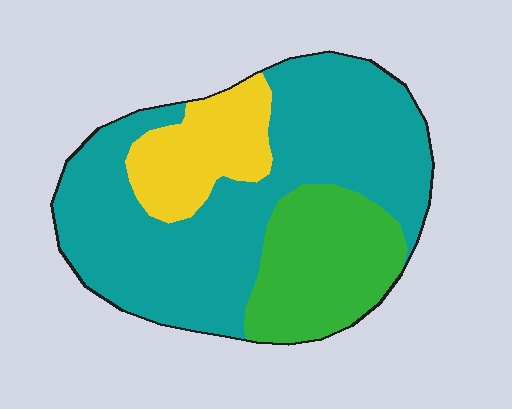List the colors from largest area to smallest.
From largest to smallest: teal, green, yellow.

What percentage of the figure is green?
Green takes up about one quarter (1/4) of the figure.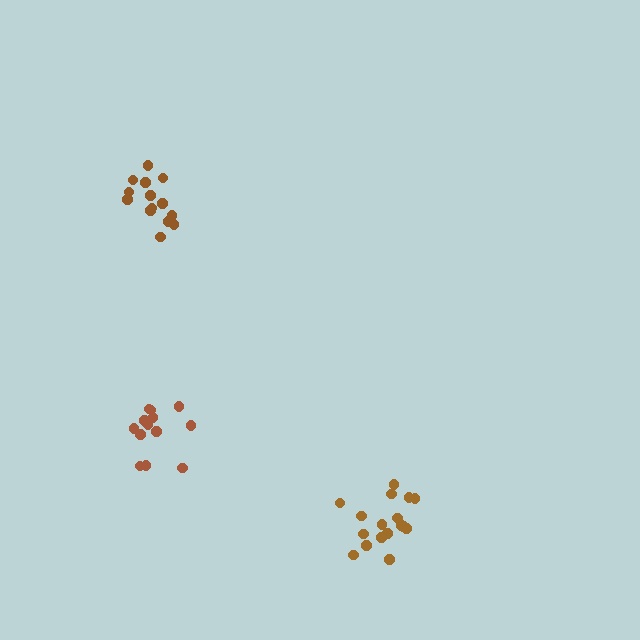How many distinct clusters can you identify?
There are 3 distinct clusters.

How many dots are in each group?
Group 1: 14 dots, Group 2: 17 dots, Group 3: 13 dots (44 total).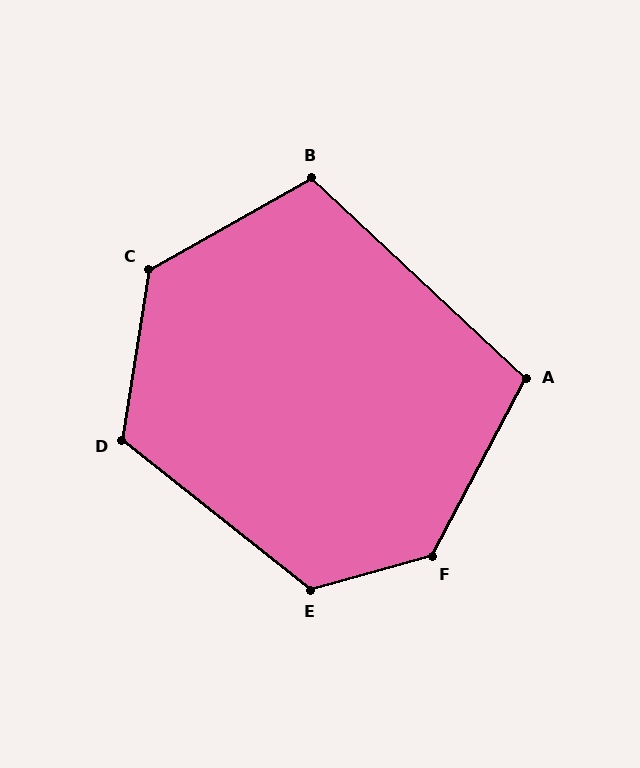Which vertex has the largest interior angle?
F, at approximately 133 degrees.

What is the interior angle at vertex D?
Approximately 119 degrees (obtuse).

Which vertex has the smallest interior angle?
A, at approximately 105 degrees.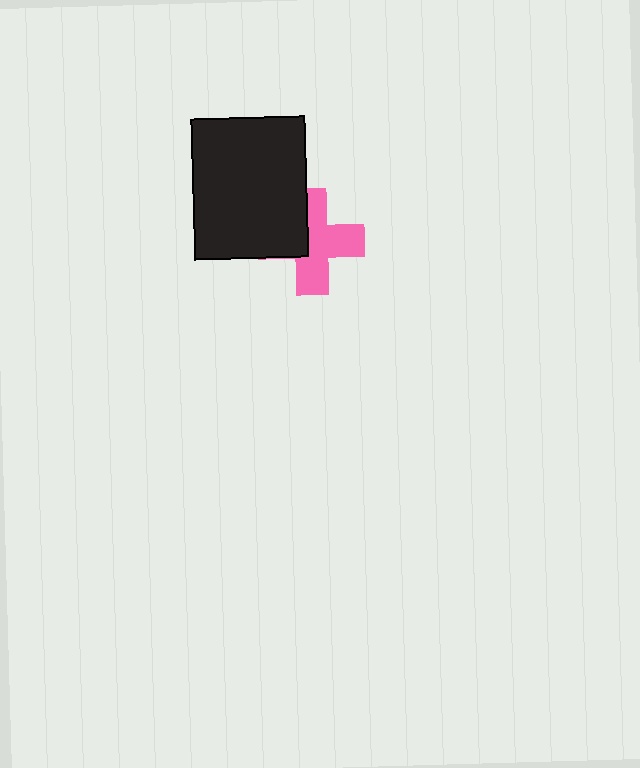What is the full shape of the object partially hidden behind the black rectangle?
The partially hidden object is a pink cross.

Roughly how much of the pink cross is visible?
About half of it is visible (roughly 63%).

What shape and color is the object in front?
The object in front is a black rectangle.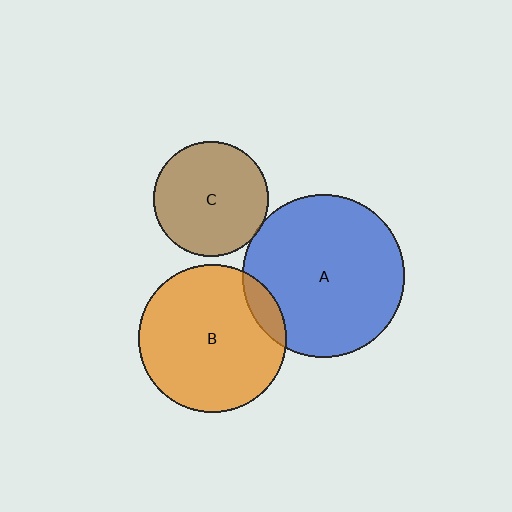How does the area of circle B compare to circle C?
Approximately 1.7 times.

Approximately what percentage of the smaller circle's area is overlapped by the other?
Approximately 5%.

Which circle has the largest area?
Circle A (blue).